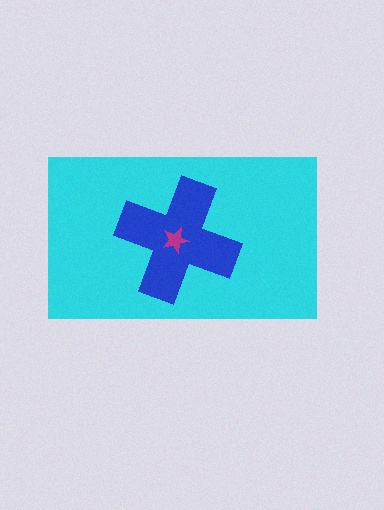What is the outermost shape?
The cyan rectangle.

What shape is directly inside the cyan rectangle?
The blue cross.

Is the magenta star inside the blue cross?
Yes.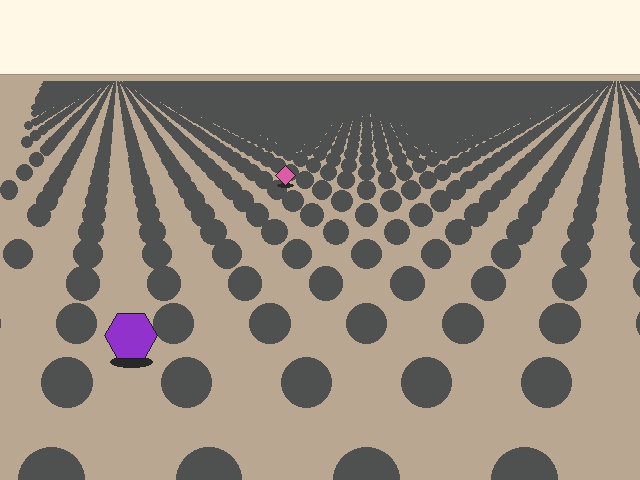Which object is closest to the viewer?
The purple hexagon is closest. The texture marks near it are larger and more spread out.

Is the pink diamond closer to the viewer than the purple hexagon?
No. The purple hexagon is closer — you can tell from the texture gradient: the ground texture is coarser near it.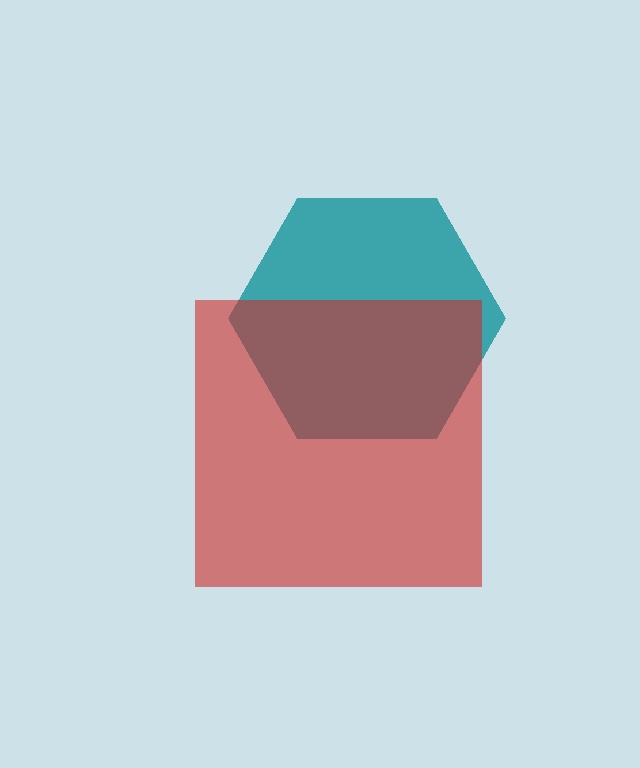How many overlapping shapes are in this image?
There are 2 overlapping shapes in the image.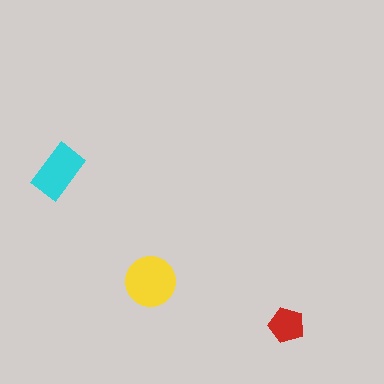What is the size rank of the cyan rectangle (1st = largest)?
2nd.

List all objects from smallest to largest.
The red pentagon, the cyan rectangle, the yellow circle.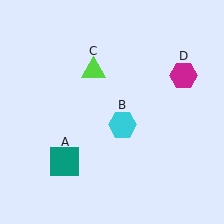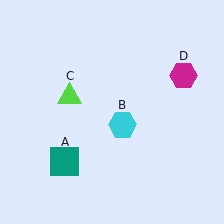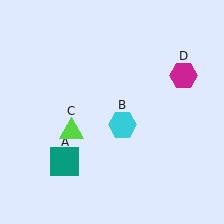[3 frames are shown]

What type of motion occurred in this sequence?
The lime triangle (object C) rotated counterclockwise around the center of the scene.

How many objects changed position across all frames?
1 object changed position: lime triangle (object C).